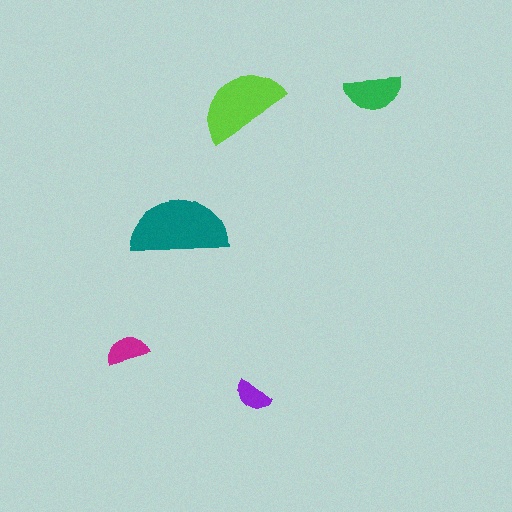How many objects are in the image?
There are 5 objects in the image.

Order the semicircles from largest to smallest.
the teal one, the lime one, the green one, the magenta one, the purple one.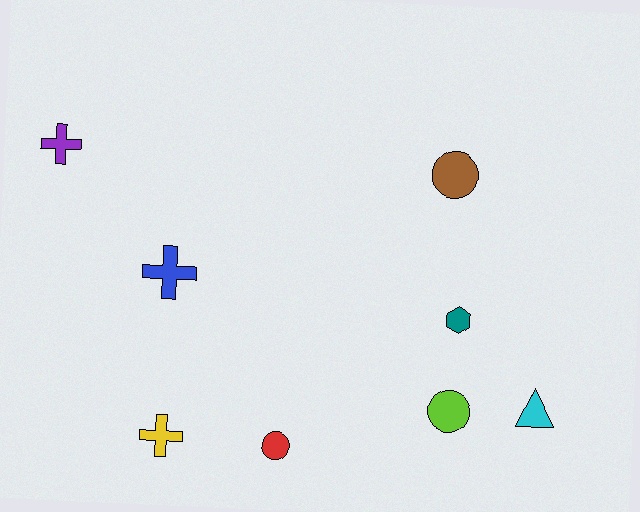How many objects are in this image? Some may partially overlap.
There are 8 objects.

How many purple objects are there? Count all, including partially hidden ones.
There is 1 purple object.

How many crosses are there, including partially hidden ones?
There are 3 crosses.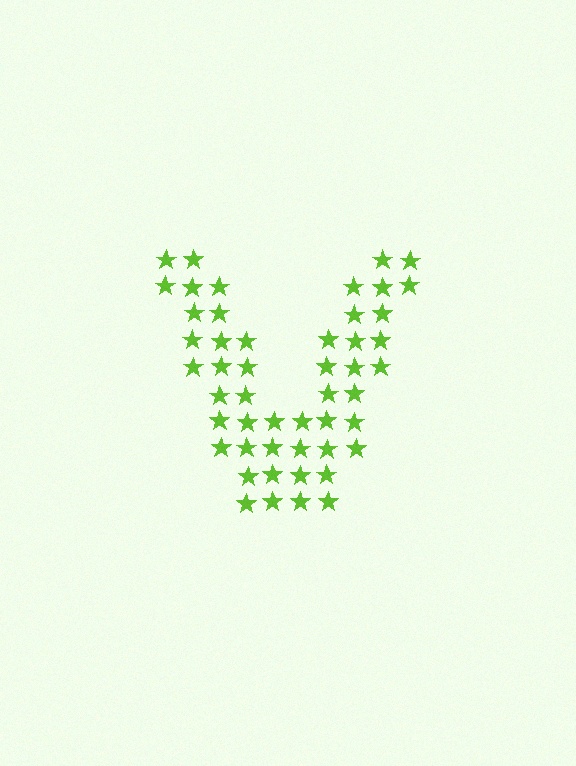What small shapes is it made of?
It is made of small stars.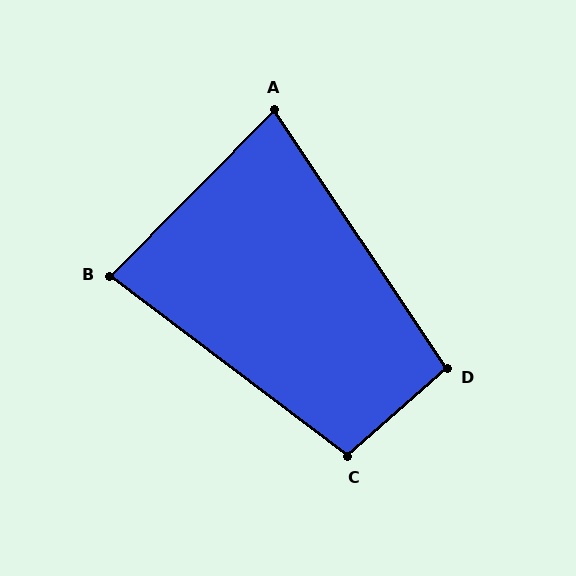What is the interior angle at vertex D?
Approximately 98 degrees (obtuse).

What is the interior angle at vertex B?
Approximately 82 degrees (acute).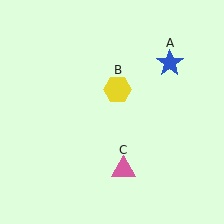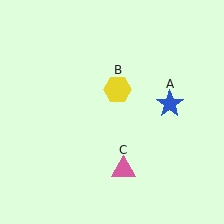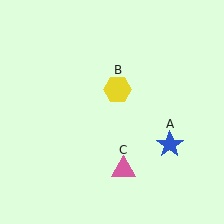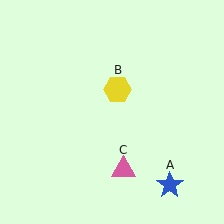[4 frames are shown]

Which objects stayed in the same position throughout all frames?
Yellow hexagon (object B) and pink triangle (object C) remained stationary.